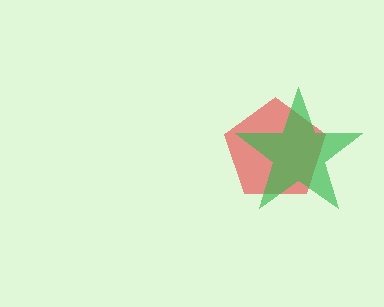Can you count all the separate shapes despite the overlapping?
Yes, there are 2 separate shapes.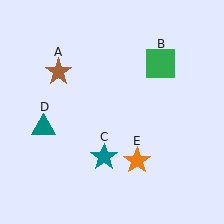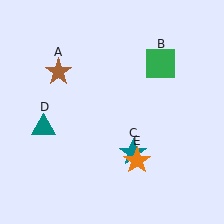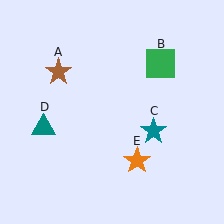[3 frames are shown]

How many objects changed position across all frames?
1 object changed position: teal star (object C).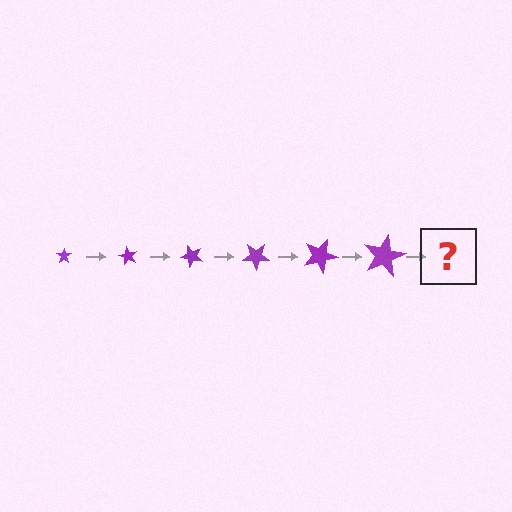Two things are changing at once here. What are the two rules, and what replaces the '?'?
The two rules are that the star grows larger each step and it rotates 60 degrees each step. The '?' should be a star, larger than the previous one and rotated 360 degrees from the start.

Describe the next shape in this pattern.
It should be a star, larger than the previous one and rotated 360 degrees from the start.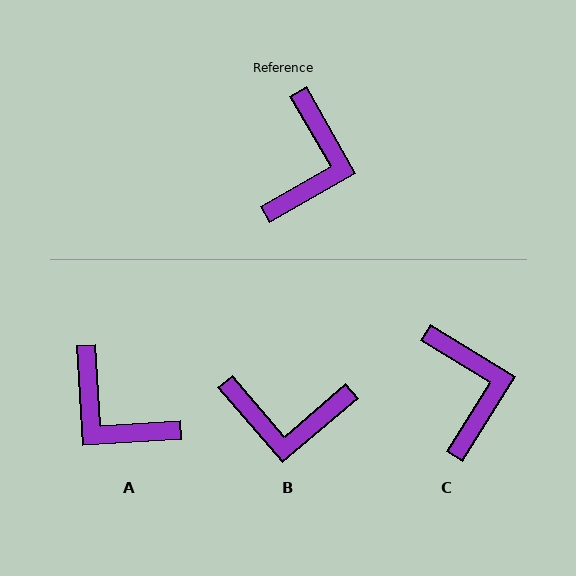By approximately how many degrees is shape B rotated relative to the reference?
Approximately 79 degrees clockwise.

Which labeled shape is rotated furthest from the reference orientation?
A, about 117 degrees away.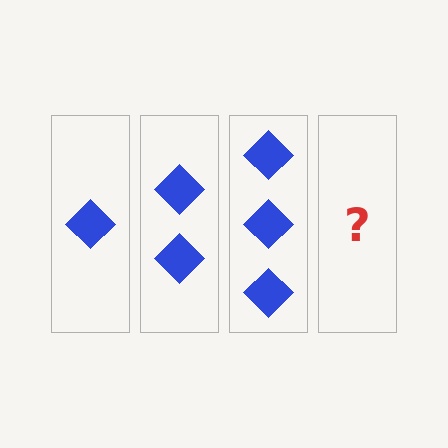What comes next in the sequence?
The next element should be 4 diamonds.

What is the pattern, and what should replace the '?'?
The pattern is that each step adds one more diamond. The '?' should be 4 diamonds.